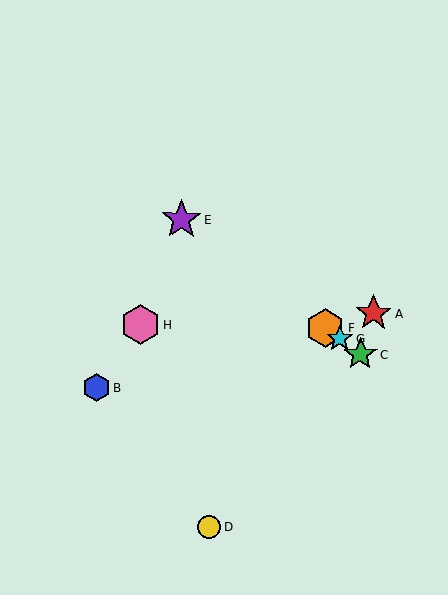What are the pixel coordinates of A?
Object A is at (373, 313).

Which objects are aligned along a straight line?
Objects C, E, F, G are aligned along a straight line.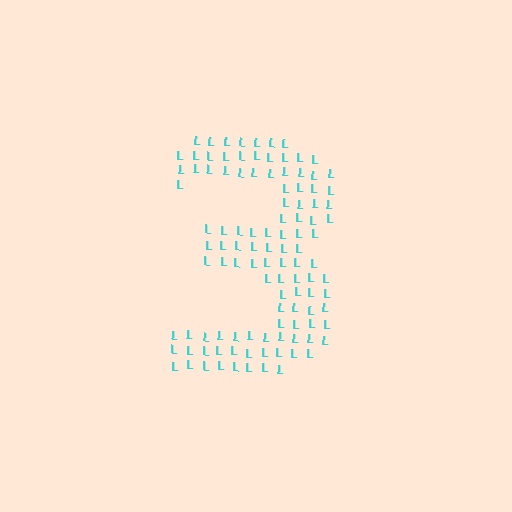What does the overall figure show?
The overall figure shows the digit 3.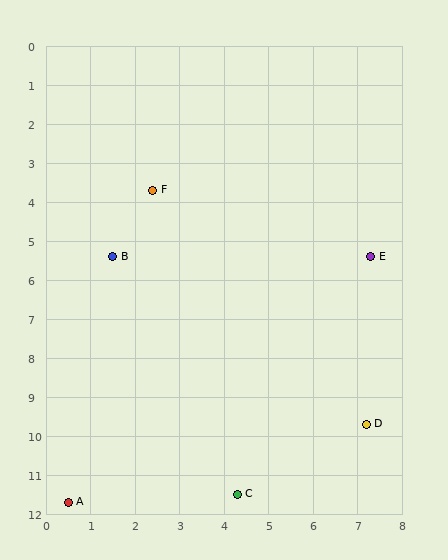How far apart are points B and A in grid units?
Points B and A are about 6.4 grid units apart.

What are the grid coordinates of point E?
Point E is at approximately (7.3, 5.4).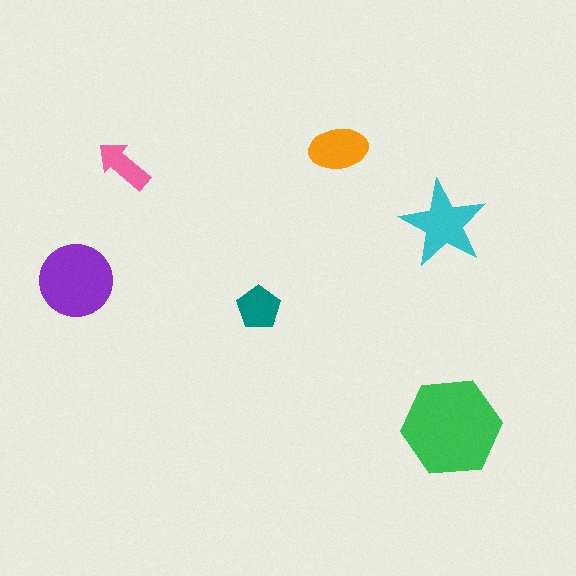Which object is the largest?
The green hexagon.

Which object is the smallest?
The pink arrow.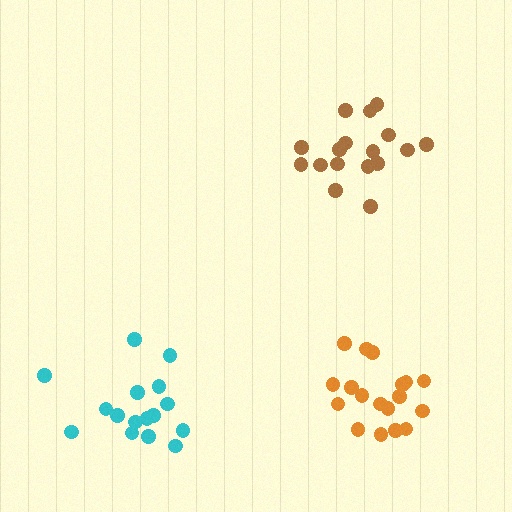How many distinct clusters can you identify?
There are 3 distinct clusters.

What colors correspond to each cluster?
The clusters are colored: cyan, orange, brown.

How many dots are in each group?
Group 1: 16 dots, Group 2: 18 dots, Group 3: 17 dots (51 total).